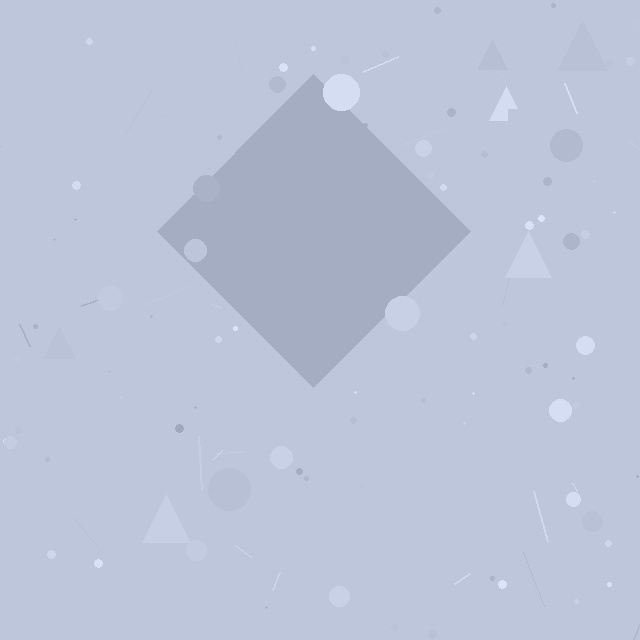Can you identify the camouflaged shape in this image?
The camouflaged shape is a diamond.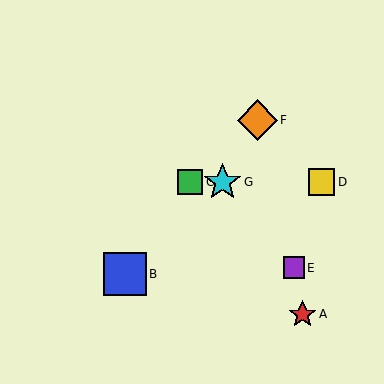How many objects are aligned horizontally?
3 objects (C, D, G) are aligned horizontally.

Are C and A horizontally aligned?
No, C is at y≈182 and A is at y≈314.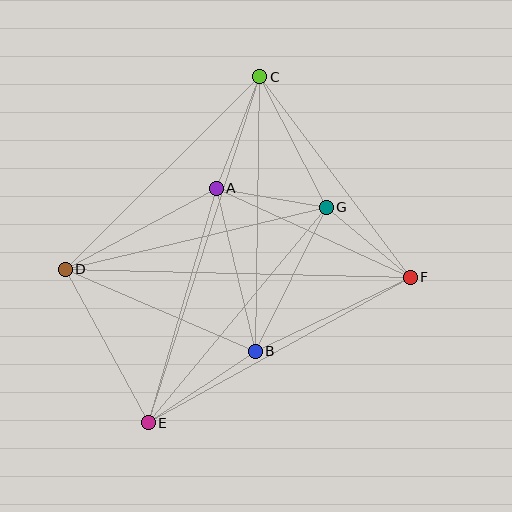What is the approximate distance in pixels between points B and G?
The distance between B and G is approximately 161 pixels.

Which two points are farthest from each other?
Points C and E are farthest from each other.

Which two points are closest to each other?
Points F and G are closest to each other.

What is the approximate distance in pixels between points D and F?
The distance between D and F is approximately 345 pixels.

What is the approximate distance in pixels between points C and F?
The distance between C and F is approximately 251 pixels.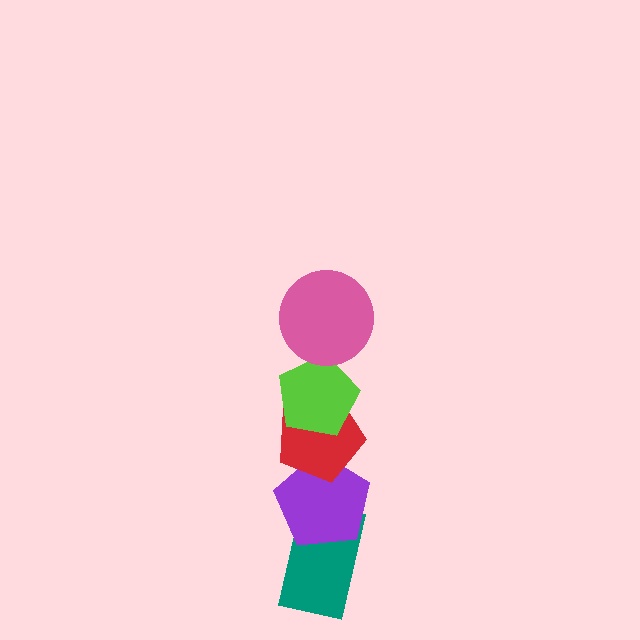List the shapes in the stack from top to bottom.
From top to bottom: the pink circle, the lime pentagon, the red pentagon, the purple pentagon, the teal rectangle.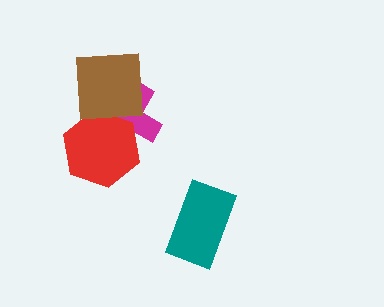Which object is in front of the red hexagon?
The brown square is in front of the red hexagon.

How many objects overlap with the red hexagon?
2 objects overlap with the red hexagon.